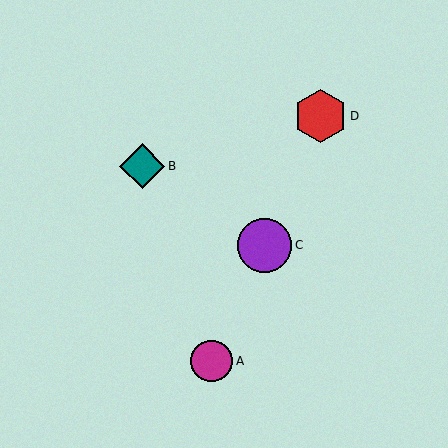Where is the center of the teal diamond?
The center of the teal diamond is at (142, 166).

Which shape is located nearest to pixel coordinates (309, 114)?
The red hexagon (labeled D) at (320, 116) is nearest to that location.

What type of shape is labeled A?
Shape A is a magenta circle.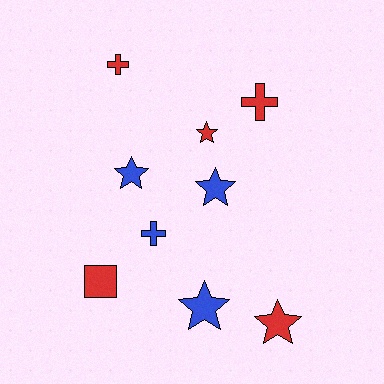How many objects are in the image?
There are 9 objects.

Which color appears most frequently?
Red, with 5 objects.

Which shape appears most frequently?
Star, with 5 objects.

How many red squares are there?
There is 1 red square.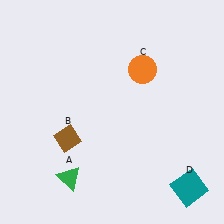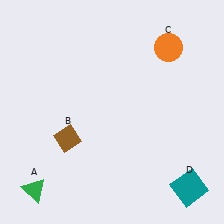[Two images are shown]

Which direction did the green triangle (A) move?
The green triangle (A) moved left.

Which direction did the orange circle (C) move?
The orange circle (C) moved right.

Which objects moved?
The objects that moved are: the green triangle (A), the orange circle (C).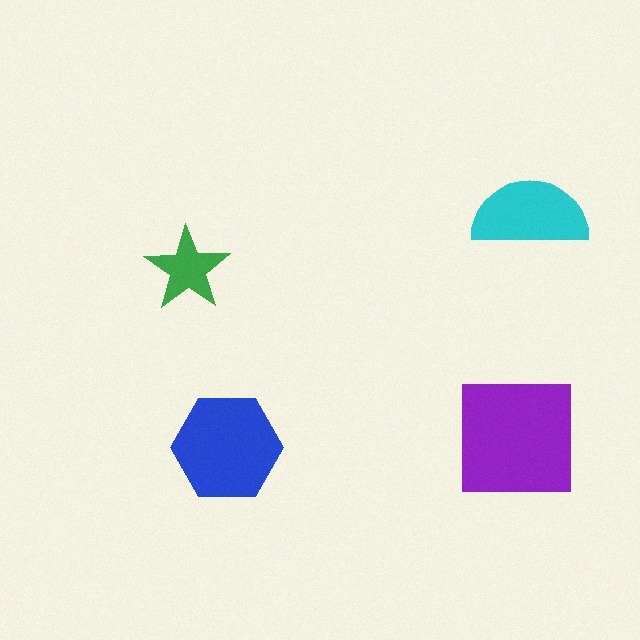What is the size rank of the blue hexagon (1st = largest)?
2nd.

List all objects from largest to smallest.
The purple square, the blue hexagon, the cyan semicircle, the green star.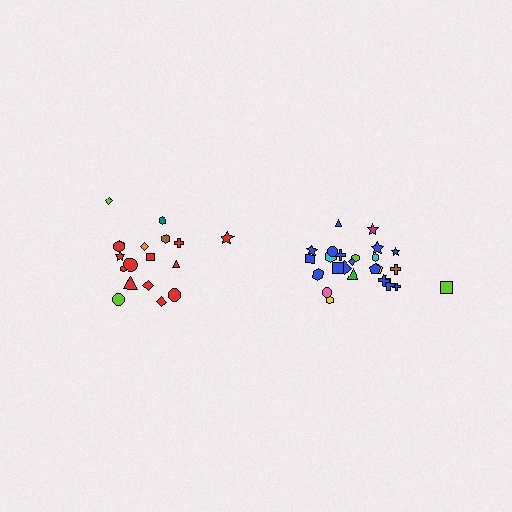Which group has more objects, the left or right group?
The right group.